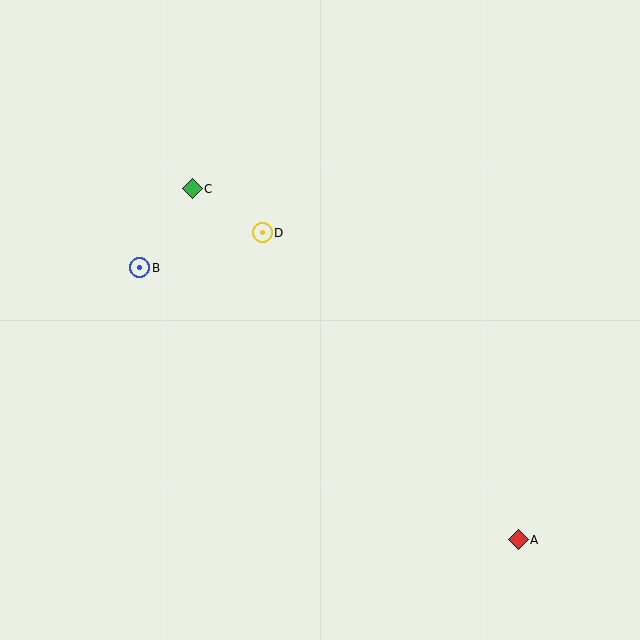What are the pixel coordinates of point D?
Point D is at (262, 233).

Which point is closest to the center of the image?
Point D at (262, 233) is closest to the center.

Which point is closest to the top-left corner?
Point C is closest to the top-left corner.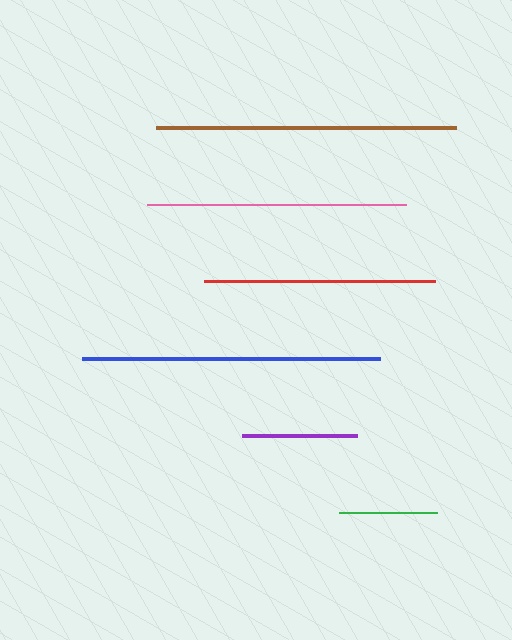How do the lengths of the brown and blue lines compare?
The brown and blue lines are approximately the same length.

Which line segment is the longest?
The brown line is the longest at approximately 300 pixels.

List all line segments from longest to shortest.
From longest to shortest: brown, blue, pink, red, purple, green.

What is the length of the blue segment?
The blue segment is approximately 298 pixels long.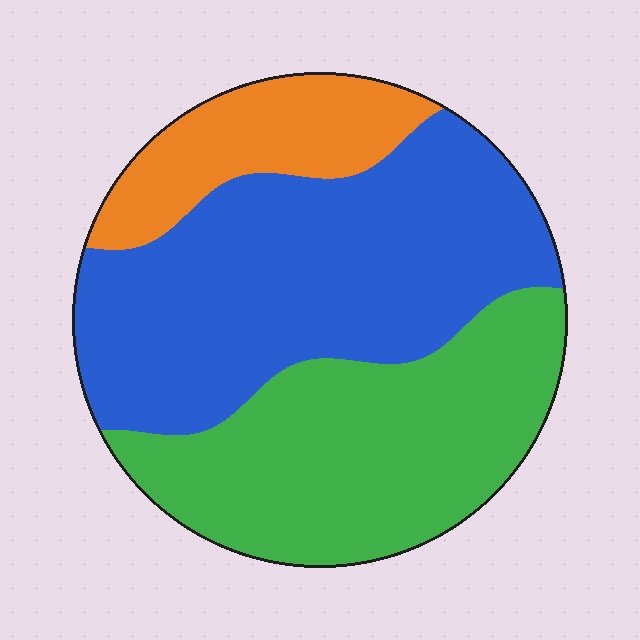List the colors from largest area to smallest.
From largest to smallest: blue, green, orange.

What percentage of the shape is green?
Green takes up about three eighths (3/8) of the shape.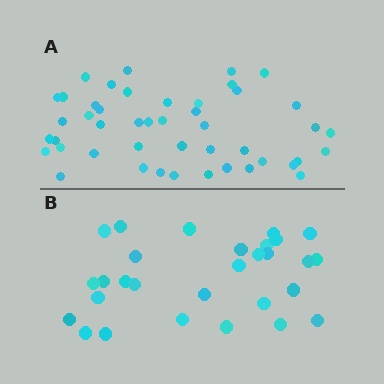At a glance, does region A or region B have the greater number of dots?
Region A (the top region) has more dots.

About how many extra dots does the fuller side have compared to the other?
Region A has approximately 15 more dots than region B.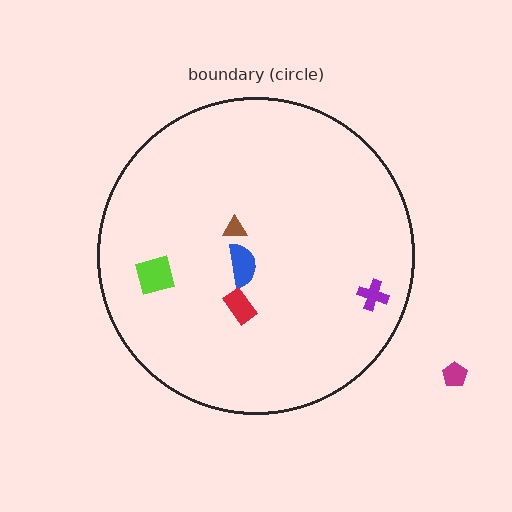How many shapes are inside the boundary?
5 inside, 1 outside.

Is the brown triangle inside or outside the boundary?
Inside.